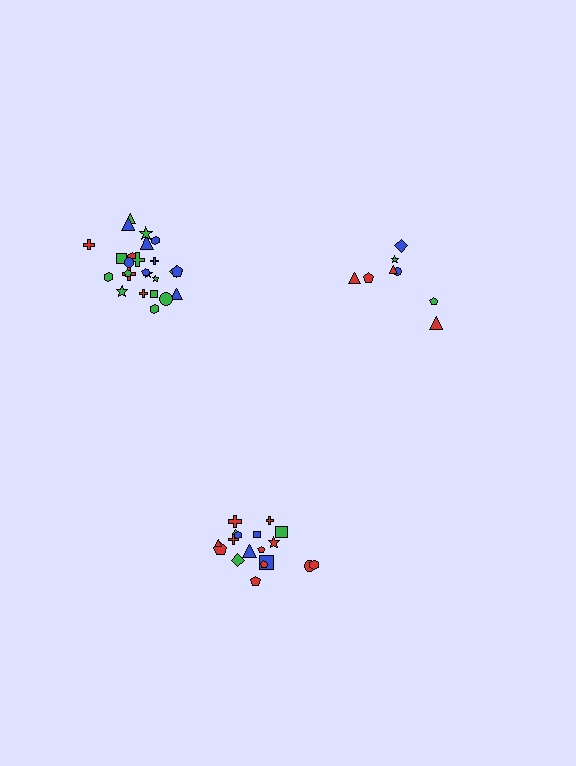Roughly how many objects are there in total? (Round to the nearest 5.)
Roughly 50 objects in total.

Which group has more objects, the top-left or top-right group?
The top-left group.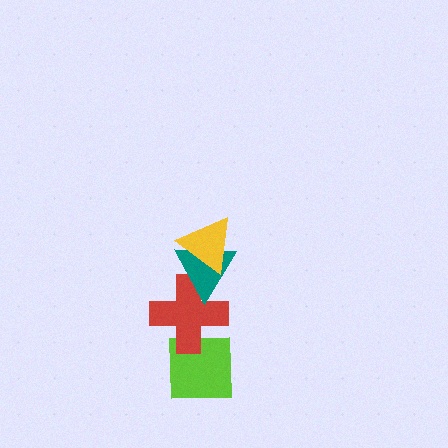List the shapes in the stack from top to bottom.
From top to bottom: the yellow triangle, the teal triangle, the red cross, the lime square.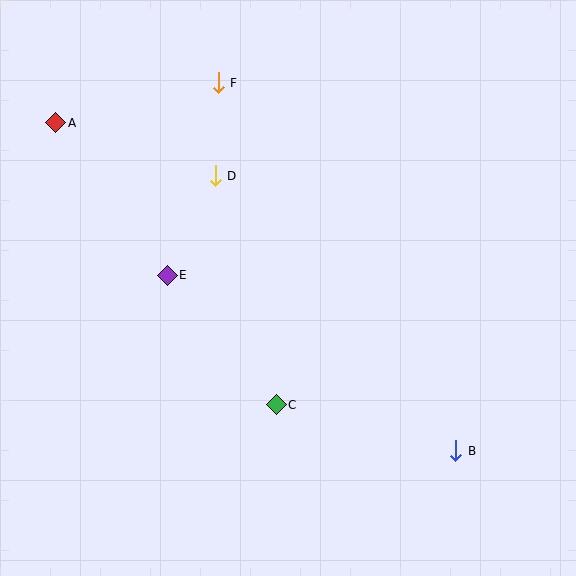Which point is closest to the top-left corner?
Point A is closest to the top-left corner.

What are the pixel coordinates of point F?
Point F is at (218, 83).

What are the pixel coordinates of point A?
Point A is at (56, 123).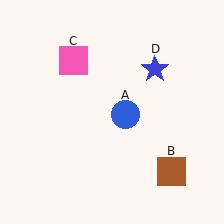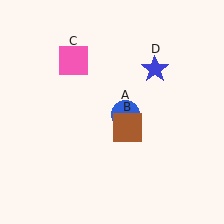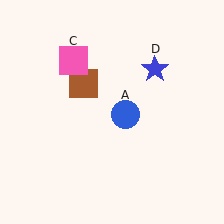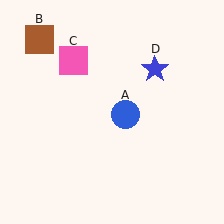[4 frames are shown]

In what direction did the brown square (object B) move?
The brown square (object B) moved up and to the left.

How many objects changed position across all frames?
1 object changed position: brown square (object B).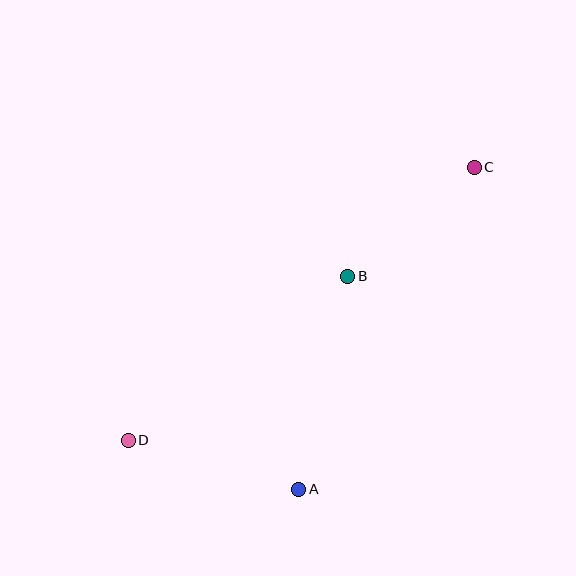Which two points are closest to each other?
Points B and C are closest to each other.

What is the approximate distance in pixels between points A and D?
The distance between A and D is approximately 177 pixels.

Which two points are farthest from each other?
Points C and D are farthest from each other.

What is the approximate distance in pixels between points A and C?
The distance between A and C is approximately 367 pixels.